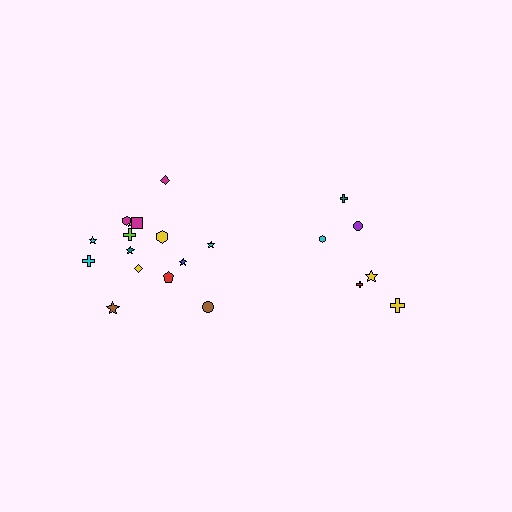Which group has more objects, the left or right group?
The left group.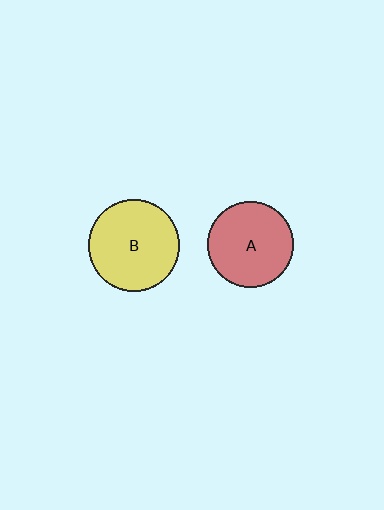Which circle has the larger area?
Circle B (yellow).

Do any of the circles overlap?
No, none of the circles overlap.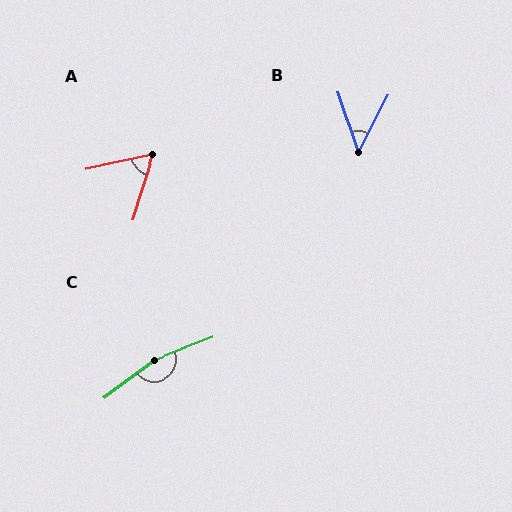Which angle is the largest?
C, at approximately 164 degrees.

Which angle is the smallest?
B, at approximately 46 degrees.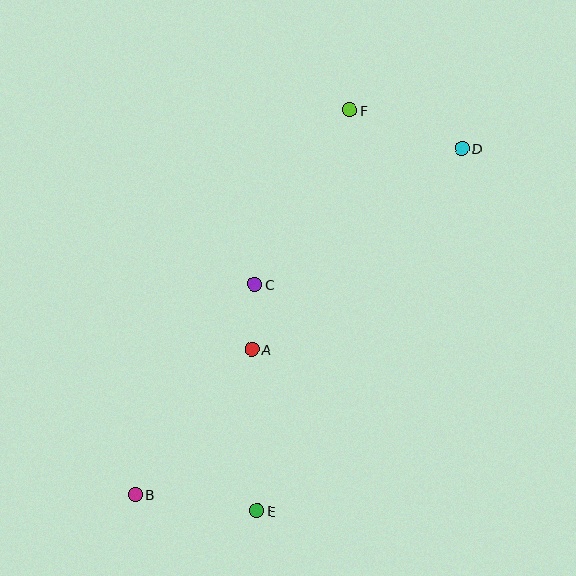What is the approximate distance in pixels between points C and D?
The distance between C and D is approximately 248 pixels.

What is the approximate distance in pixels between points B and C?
The distance between B and C is approximately 242 pixels.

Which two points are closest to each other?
Points A and C are closest to each other.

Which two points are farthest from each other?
Points B and D are farthest from each other.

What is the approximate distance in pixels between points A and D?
The distance between A and D is approximately 291 pixels.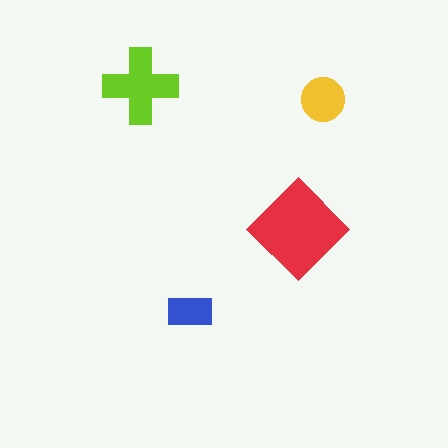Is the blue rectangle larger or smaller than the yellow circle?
Smaller.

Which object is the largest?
The red diamond.